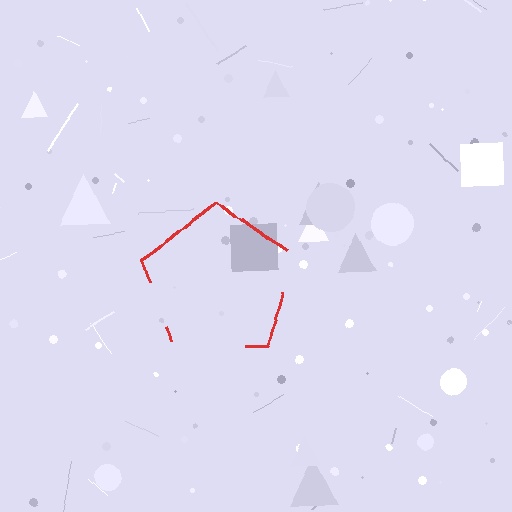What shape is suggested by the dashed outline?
The dashed outline suggests a pentagon.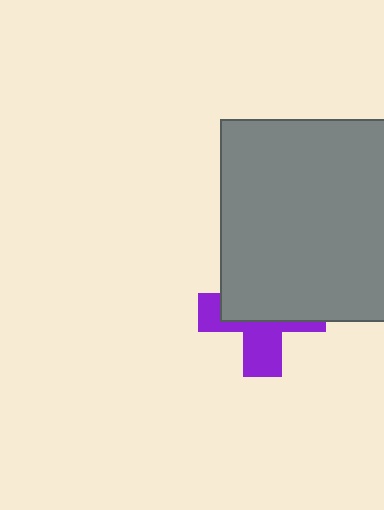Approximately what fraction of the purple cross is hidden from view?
Roughly 56% of the purple cross is hidden behind the gray square.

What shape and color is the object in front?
The object in front is a gray square.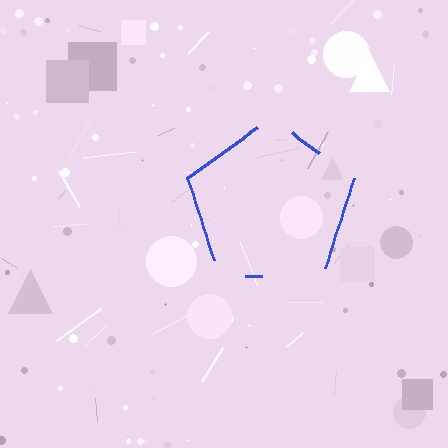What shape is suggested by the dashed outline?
The dashed outline suggests a pentagon.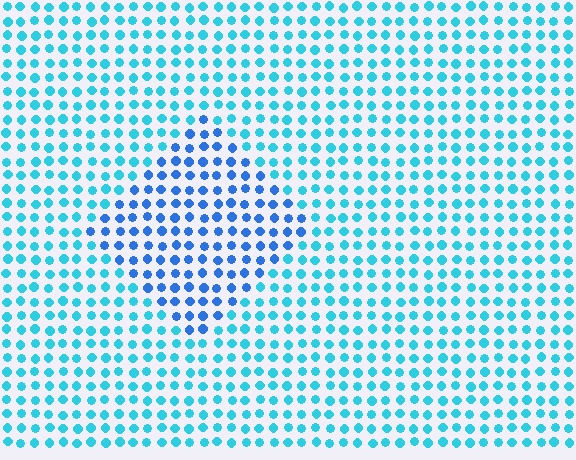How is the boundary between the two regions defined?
The boundary is defined purely by a slight shift in hue (about 31 degrees). Spacing, size, and orientation are identical on both sides.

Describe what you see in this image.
The image is filled with small cyan elements in a uniform arrangement. A diamond-shaped region is visible where the elements are tinted to a slightly different hue, forming a subtle color boundary.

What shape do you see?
I see a diamond.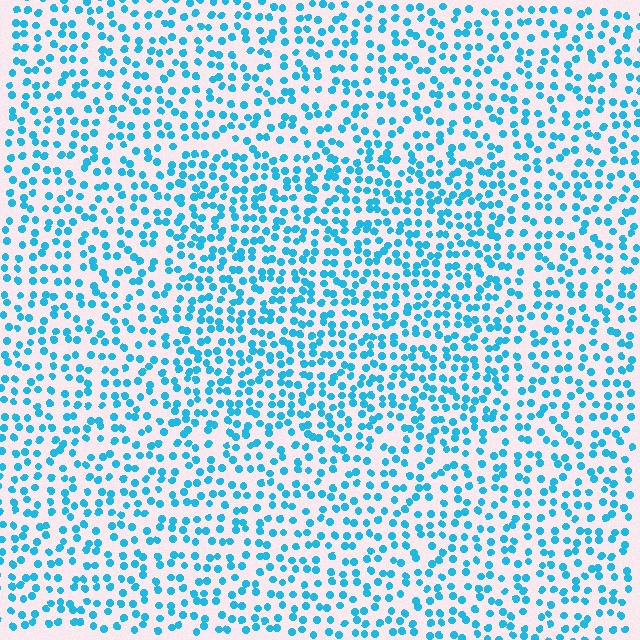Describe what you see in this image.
The image contains small cyan elements arranged at two different densities. A rectangle-shaped region is visible where the elements are more densely packed than the surrounding area.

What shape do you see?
I see a rectangle.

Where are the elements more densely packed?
The elements are more densely packed inside the rectangle boundary.